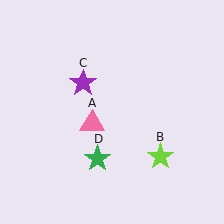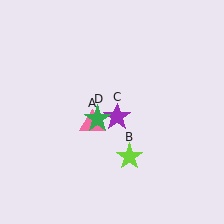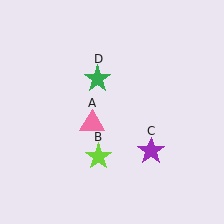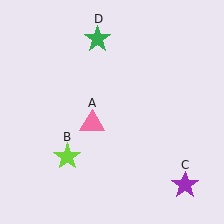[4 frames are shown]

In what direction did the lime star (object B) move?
The lime star (object B) moved left.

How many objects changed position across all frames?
3 objects changed position: lime star (object B), purple star (object C), green star (object D).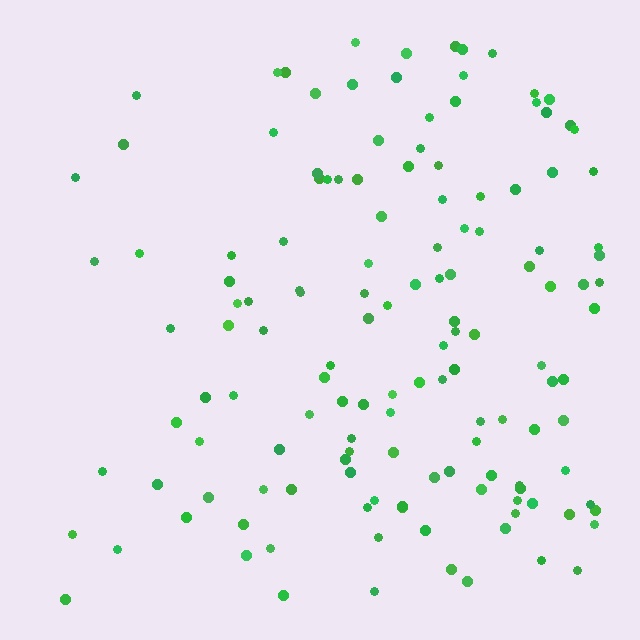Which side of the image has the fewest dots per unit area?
The left.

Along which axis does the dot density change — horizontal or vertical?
Horizontal.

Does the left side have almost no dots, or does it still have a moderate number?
Still a moderate number, just noticeably fewer than the right.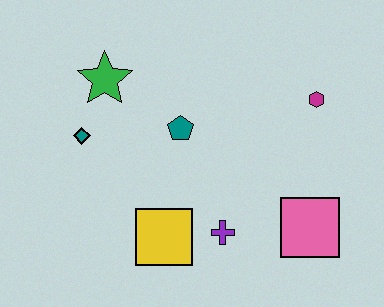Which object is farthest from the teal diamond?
The pink square is farthest from the teal diamond.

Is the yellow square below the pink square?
Yes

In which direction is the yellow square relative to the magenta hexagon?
The yellow square is to the left of the magenta hexagon.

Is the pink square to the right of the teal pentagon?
Yes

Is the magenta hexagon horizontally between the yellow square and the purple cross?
No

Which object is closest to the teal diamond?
The green star is closest to the teal diamond.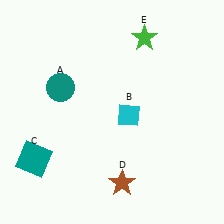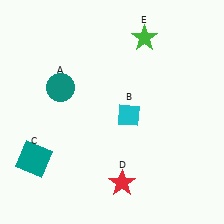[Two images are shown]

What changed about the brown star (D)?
In Image 1, D is brown. In Image 2, it changed to red.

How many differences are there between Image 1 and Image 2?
There is 1 difference between the two images.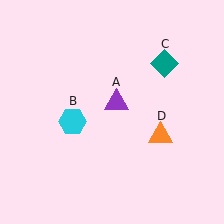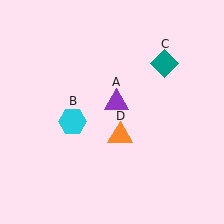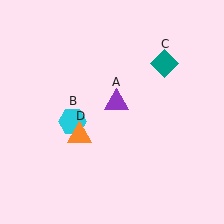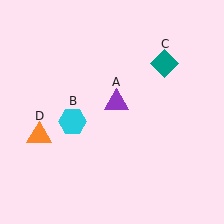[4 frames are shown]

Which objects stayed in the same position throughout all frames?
Purple triangle (object A) and cyan hexagon (object B) and teal diamond (object C) remained stationary.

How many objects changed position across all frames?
1 object changed position: orange triangle (object D).